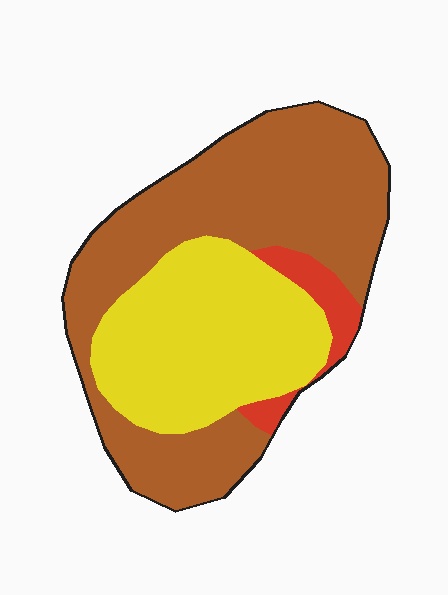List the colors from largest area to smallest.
From largest to smallest: brown, yellow, red.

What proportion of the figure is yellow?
Yellow takes up about three eighths (3/8) of the figure.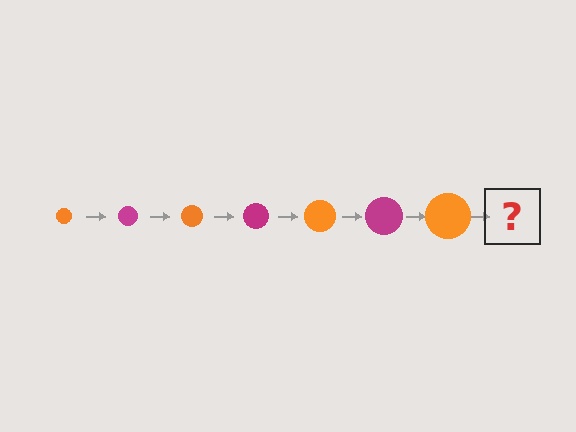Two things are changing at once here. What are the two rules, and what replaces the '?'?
The two rules are that the circle grows larger each step and the color cycles through orange and magenta. The '?' should be a magenta circle, larger than the previous one.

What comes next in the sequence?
The next element should be a magenta circle, larger than the previous one.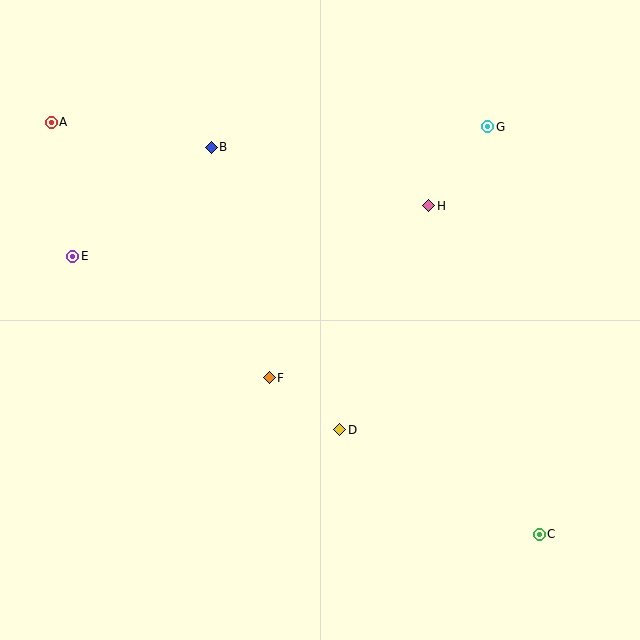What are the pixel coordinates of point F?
Point F is at (269, 378).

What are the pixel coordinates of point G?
Point G is at (488, 127).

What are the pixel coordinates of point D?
Point D is at (340, 430).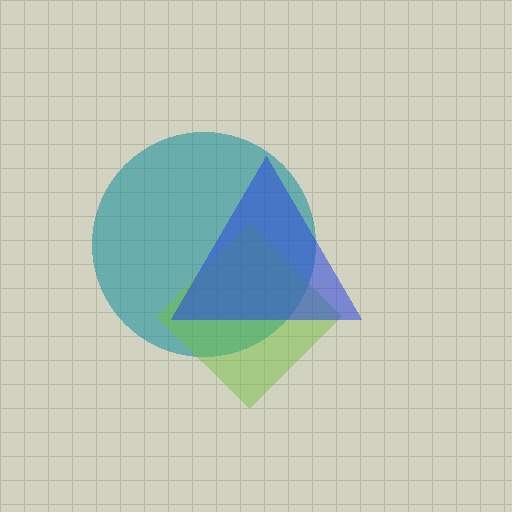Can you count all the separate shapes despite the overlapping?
Yes, there are 3 separate shapes.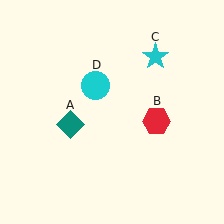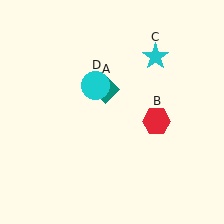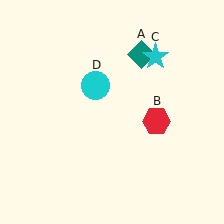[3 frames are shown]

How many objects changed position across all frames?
1 object changed position: teal diamond (object A).